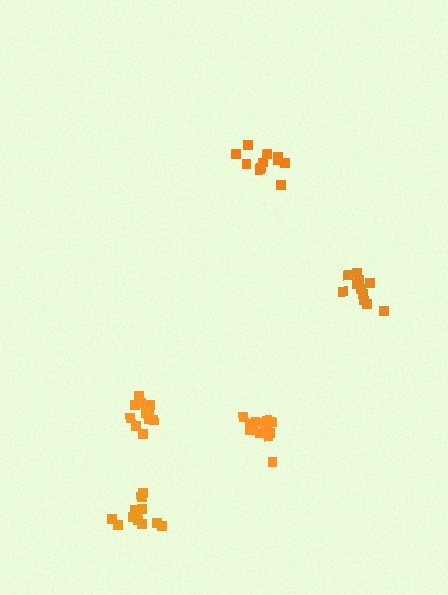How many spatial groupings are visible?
There are 5 spatial groupings.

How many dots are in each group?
Group 1: 12 dots, Group 2: 12 dots, Group 3: 12 dots, Group 4: 12 dots, Group 5: 14 dots (62 total).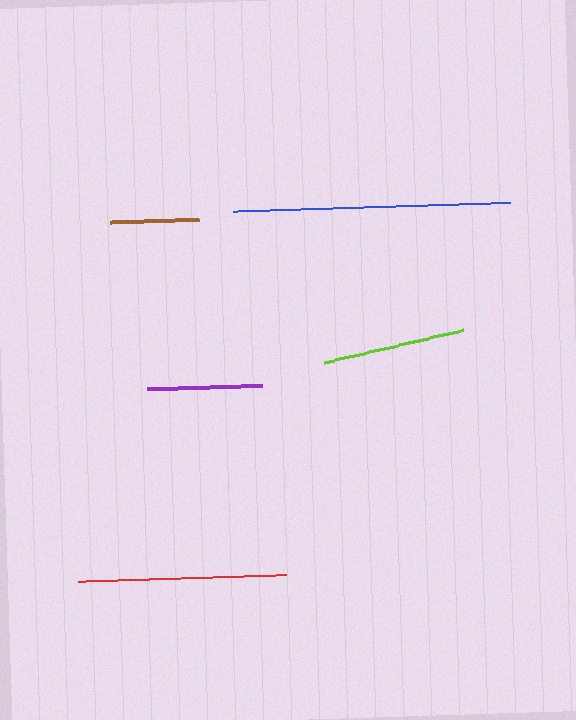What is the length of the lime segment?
The lime segment is approximately 142 pixels long.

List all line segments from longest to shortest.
From longest to shortest: blue, red, lime, purple, brown.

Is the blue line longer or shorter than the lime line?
The blue line is longer than the lime line.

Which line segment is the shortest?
The brown line is the shortest at approximately 89 pixels.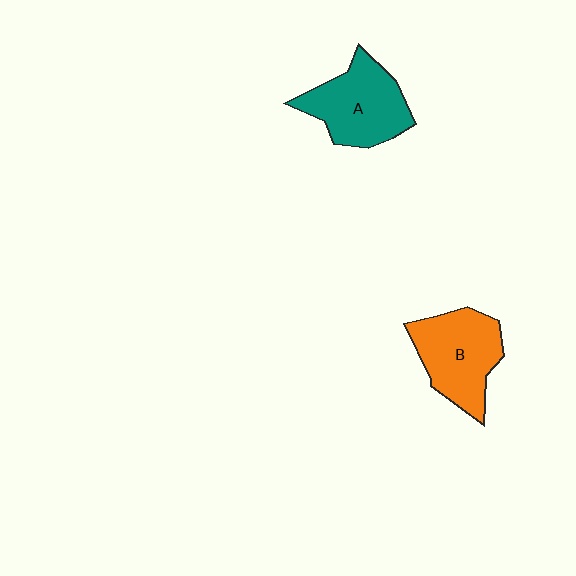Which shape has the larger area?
Shape B (orange).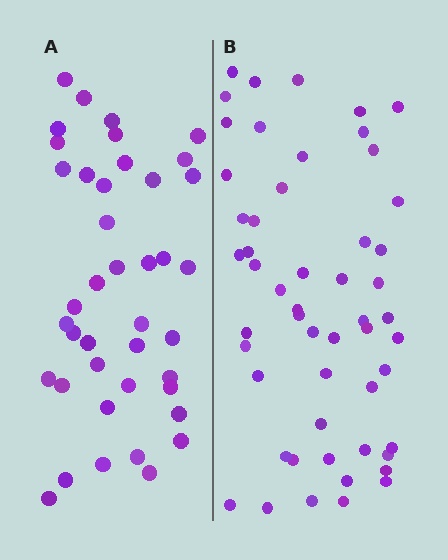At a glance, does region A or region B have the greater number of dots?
Region B (the right region) has more dots.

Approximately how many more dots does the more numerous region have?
Region B has roughly 12 or so more dots than region A.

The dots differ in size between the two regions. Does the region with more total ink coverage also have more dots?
No. Region A has more total ink coverage because its dots are larger, but region B actually contains more individual dots. Total area can be misleading — the number of items is what matters here.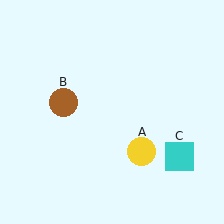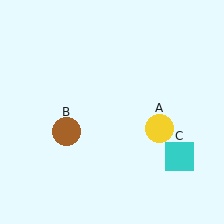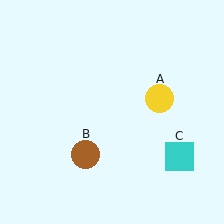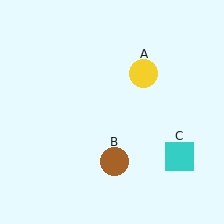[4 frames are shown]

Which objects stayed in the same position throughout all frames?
Cyan square (object C) remained stationary.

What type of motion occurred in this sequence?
The yellow circle (object A), brown circle (object B) rotated counterclockwise around the center of the scene.